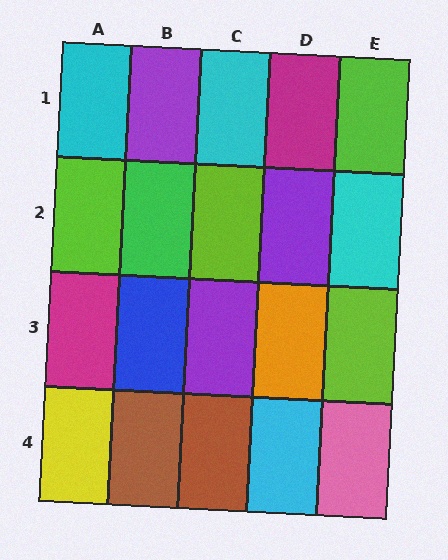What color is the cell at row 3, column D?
Orange.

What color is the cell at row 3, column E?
Lime.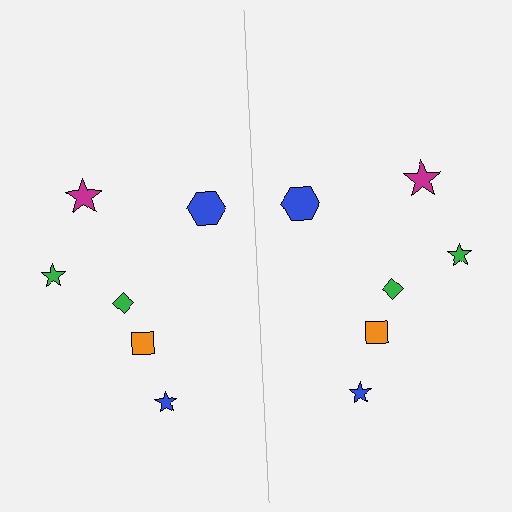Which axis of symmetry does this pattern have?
The pattern has a vertical axis of symmetry running through the center of the image.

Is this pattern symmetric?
Yes, this pattern has bilateral (reflection) symmetry.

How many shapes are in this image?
There are 12 shapes in this image.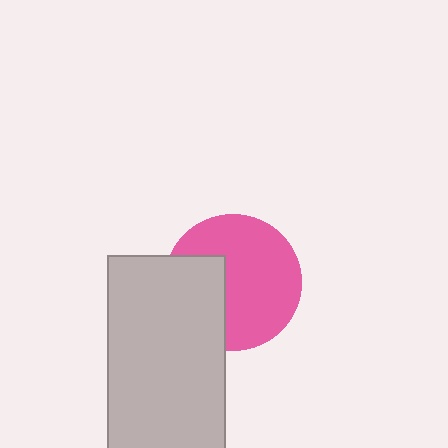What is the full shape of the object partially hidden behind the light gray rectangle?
The partially hidden object is a pink circle.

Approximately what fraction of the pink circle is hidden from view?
Roughly 32% of the pink circle is hidden behind the light gray rectangle.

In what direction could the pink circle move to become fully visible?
The pink circle could move right. That would shift it out from behind the light gray rectangle entirely.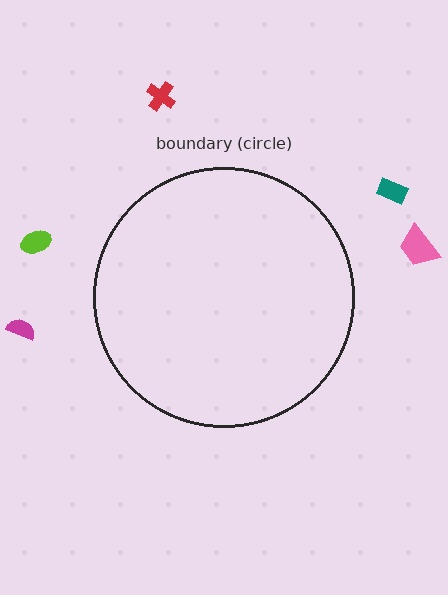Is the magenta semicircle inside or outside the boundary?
Outside.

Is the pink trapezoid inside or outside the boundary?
Outside.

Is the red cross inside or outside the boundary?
Outside.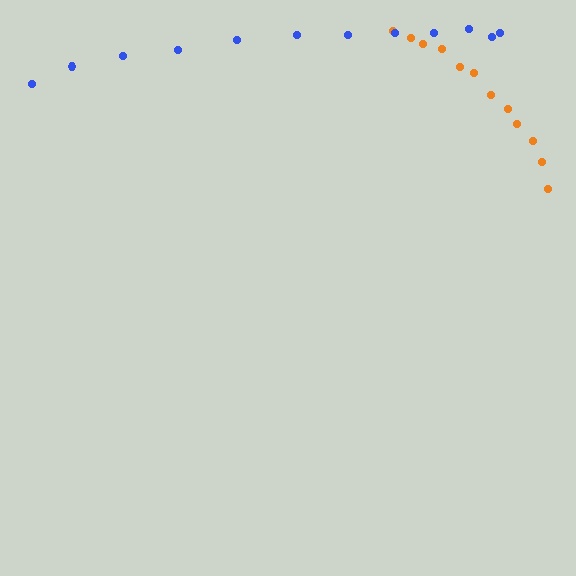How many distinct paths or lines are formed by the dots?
There are 2 distinct paths.